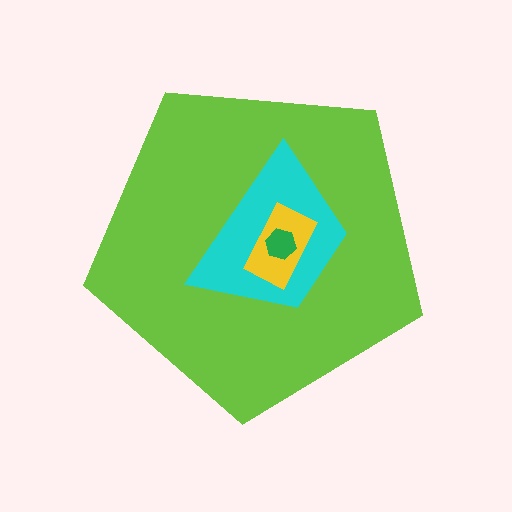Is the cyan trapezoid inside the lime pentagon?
Yes.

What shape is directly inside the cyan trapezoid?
The yellow rectangle.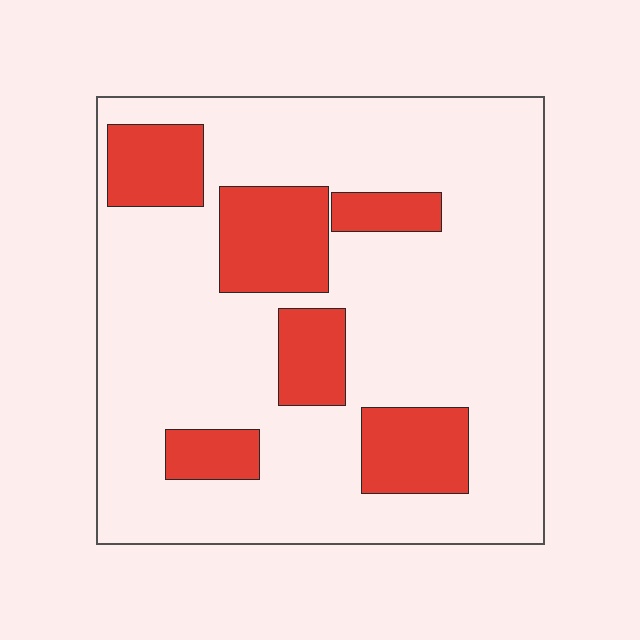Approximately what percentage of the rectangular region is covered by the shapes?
Approximately 20%.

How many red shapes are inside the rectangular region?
6.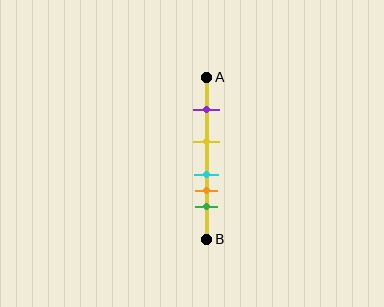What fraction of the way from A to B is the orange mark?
The orange mark is approximately 70% (0.7) of the way from A to B.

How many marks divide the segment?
There are 5 marks dividing the segment.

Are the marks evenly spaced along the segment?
No, the marks are not evenly spaced.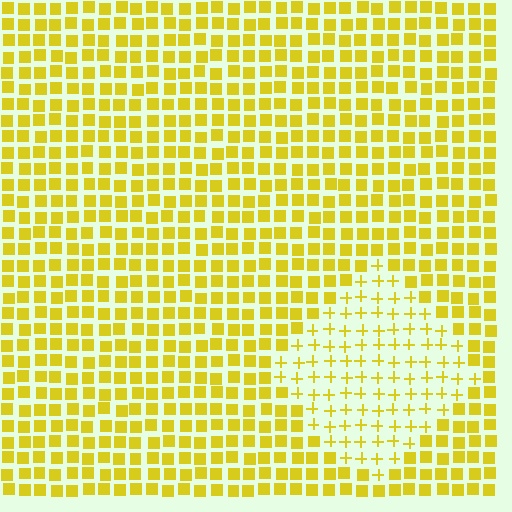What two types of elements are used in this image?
The image uses plus signs inside the diamond region and squares outside it.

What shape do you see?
I see a diamond.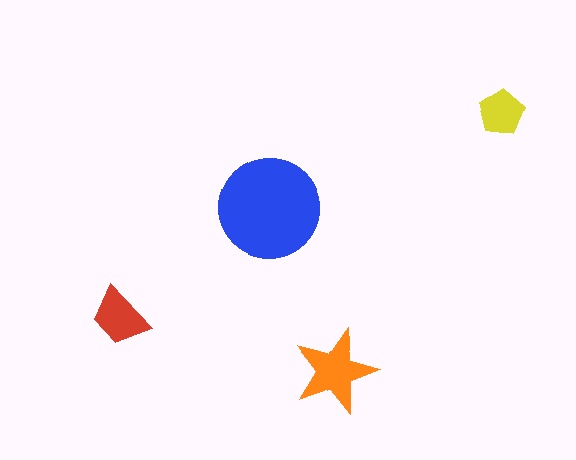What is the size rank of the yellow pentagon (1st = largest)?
4th.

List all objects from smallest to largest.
The yellow pentagon, the red trapezoid, the orange star, the blue circle.